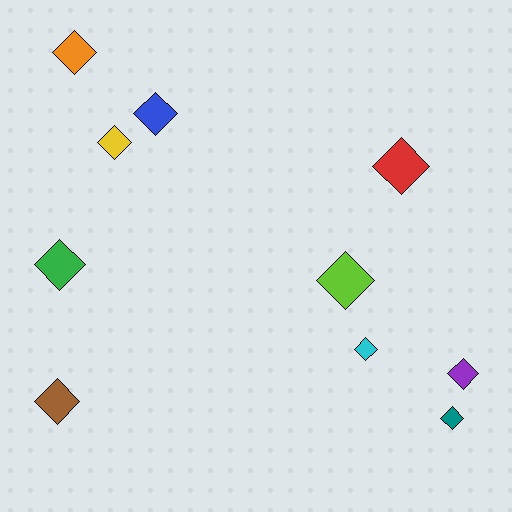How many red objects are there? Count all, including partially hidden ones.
There is 1 red object.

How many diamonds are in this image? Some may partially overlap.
There are 10 diamonds.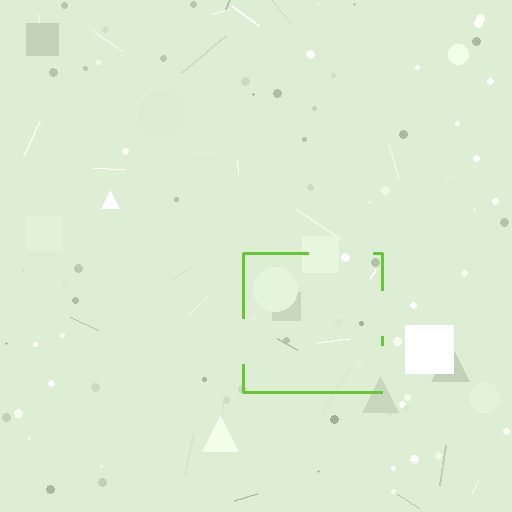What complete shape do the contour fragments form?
The contour fragments form a square.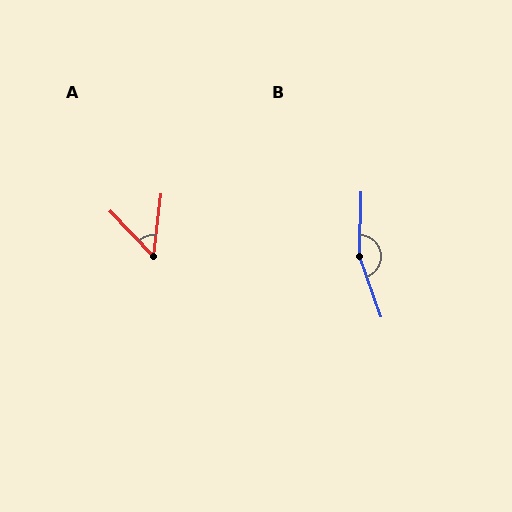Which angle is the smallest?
A, at approximately 50 degrees.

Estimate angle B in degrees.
Approximately 160 degrees.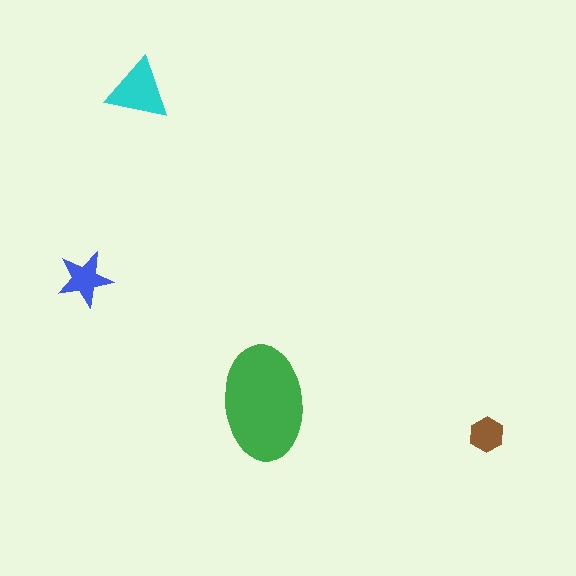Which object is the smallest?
The brown hexagon.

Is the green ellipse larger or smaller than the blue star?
Larger.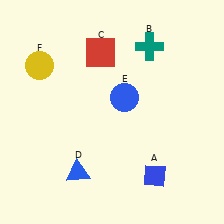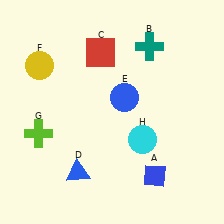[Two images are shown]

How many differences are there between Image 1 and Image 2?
There are 2 differences between the two images.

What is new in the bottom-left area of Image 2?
A lime cross (G) was added in the bottom-left area of Image 2.